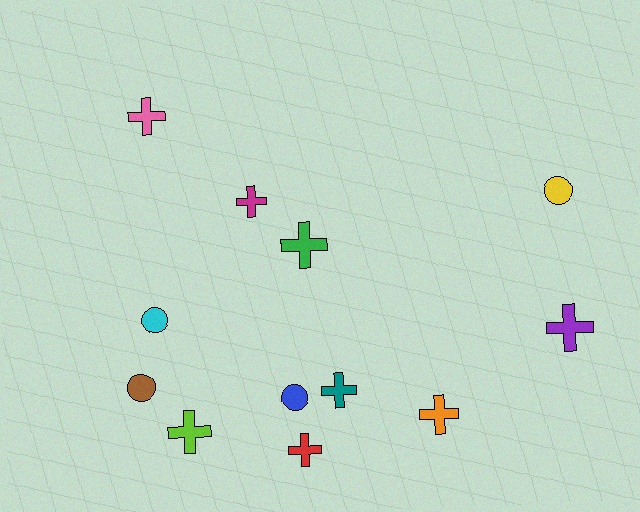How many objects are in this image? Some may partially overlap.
There are 12 objects.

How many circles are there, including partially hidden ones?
There are 4 circles.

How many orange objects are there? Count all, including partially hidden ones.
There is 1 orange object.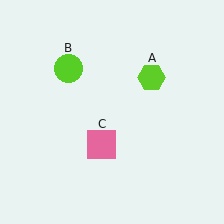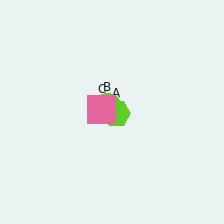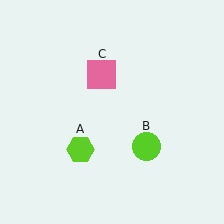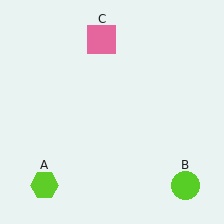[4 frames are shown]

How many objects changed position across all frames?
3 objects changed position: lime hexagon (object A), lime circle (object B), pink square (object C).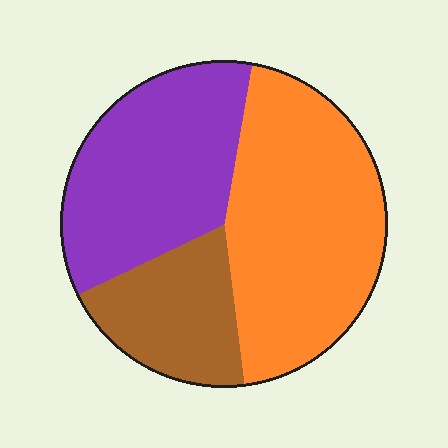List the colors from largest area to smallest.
From largest to smallest: orange, purple, brown.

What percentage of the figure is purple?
Purple covers around 35% of the figure.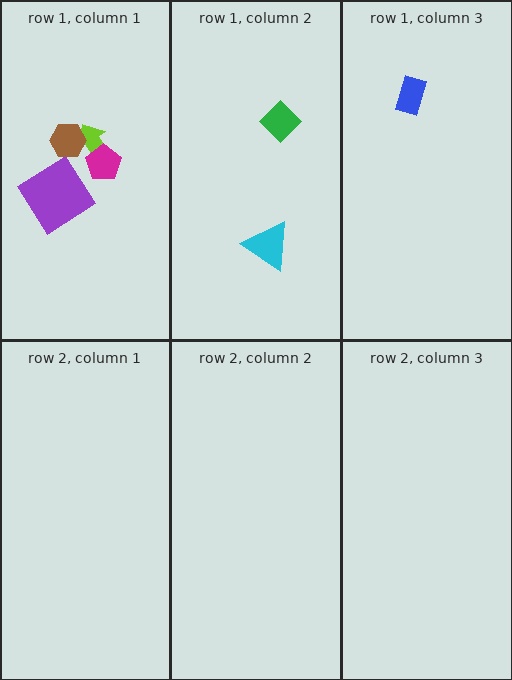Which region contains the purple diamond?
The row 1, column 1 region.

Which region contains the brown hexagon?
The row 1, column 1 region.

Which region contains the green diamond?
The row 1, column 2 region.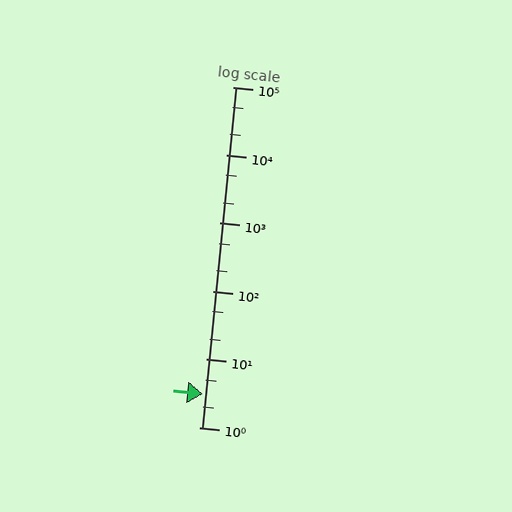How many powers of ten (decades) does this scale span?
The scale spans 5 decades, from 1 to 100000.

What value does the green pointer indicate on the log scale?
The pointer indicates approximately 3.1.